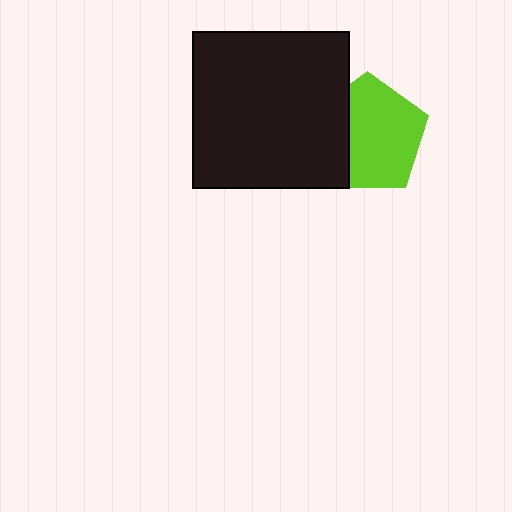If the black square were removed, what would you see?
You would see the complete lime pentagon.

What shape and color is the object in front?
The object in front is a black square.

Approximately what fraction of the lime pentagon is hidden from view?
Roughly 30% of the lime pentagon is hidden behind the black square.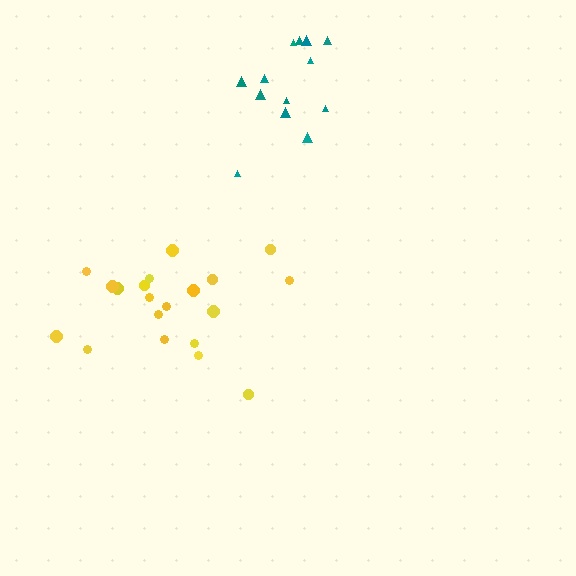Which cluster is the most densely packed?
Yellow.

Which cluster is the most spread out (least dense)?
Teal.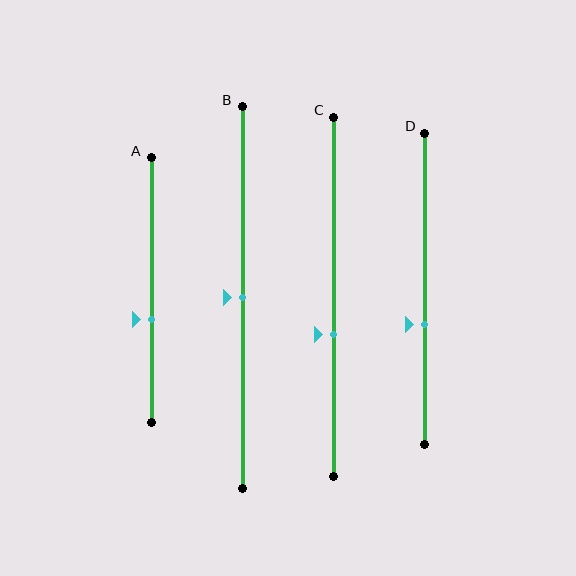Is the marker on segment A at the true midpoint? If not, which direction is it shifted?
No, the marker on segment A is shifted downward by about 11% of the segment length.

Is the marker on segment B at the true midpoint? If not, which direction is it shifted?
Yes, the marker on segment B is at the true midpoint.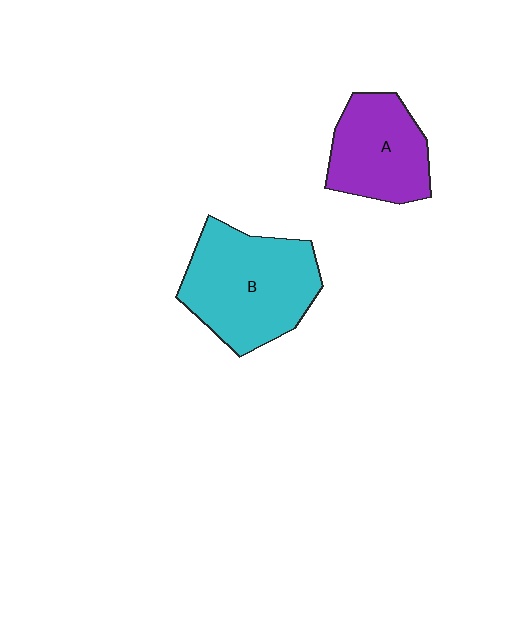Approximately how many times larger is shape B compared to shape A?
Approximately 1.4 times.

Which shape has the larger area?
Shape B (cyan).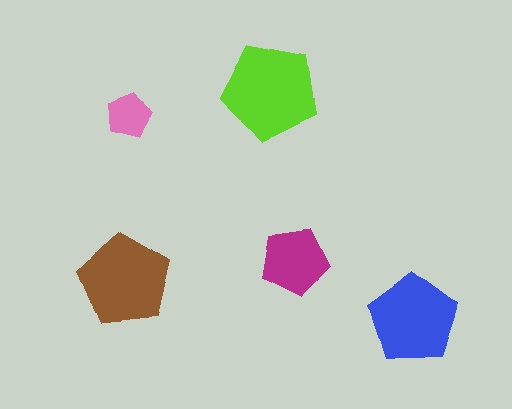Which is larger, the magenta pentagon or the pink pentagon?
The magenta one.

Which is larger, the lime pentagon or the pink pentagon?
The lime one.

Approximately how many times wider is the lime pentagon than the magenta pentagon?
About 1.5 times wider.